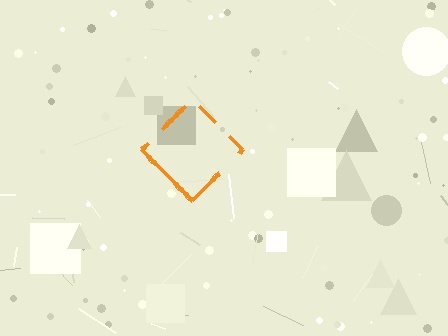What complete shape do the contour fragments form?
The contour fragments form a diamond.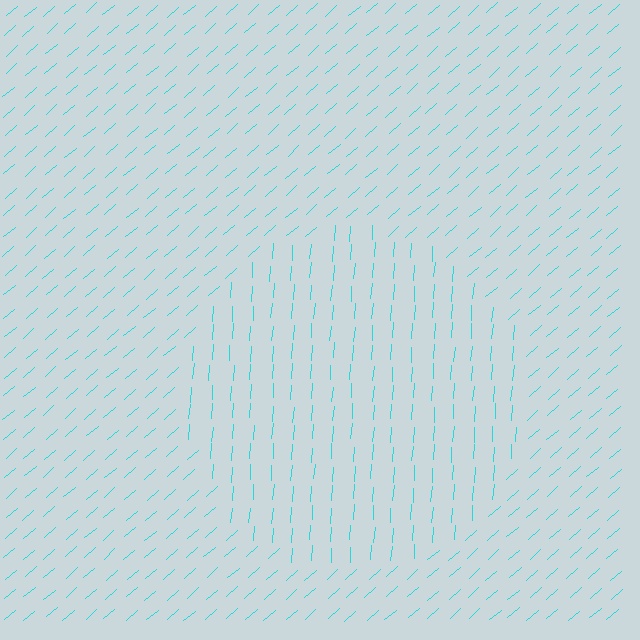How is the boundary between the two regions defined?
The boundary is defined purely by a change in line orientation (approximately 45 degrees difference). All lines are the same color and thickness.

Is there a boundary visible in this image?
Yes, there is a texture boundary formed by a change in line orientation.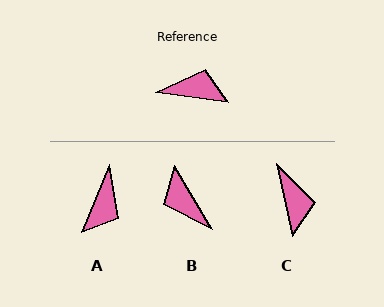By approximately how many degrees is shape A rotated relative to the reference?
Approximately 105 degrees clockwise.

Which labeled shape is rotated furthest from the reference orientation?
B, about 128 degrees away.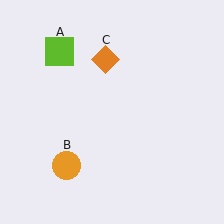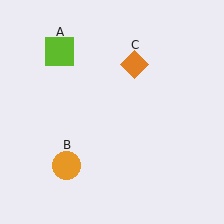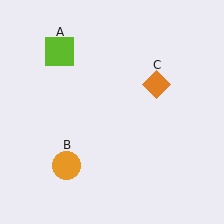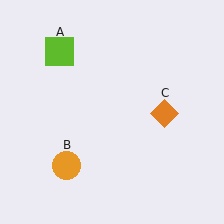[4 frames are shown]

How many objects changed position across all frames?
1 object changed position: orange diamond (object C).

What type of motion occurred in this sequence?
The orange diamond (object C) rotated clockwise around the center of the scene.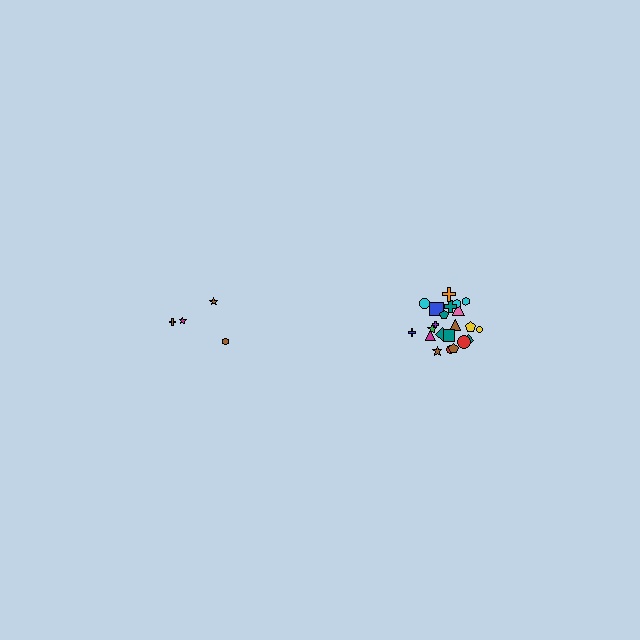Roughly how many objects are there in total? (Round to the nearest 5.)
Roughly 25 objects in total.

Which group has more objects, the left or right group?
The right group.